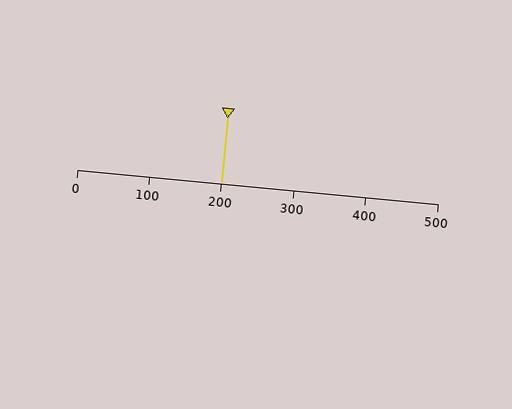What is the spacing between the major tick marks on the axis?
The major ticks are spaced 100 apart.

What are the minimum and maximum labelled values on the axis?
The axis runs from 0 to 500.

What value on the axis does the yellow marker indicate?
The marker indicates approximately 200.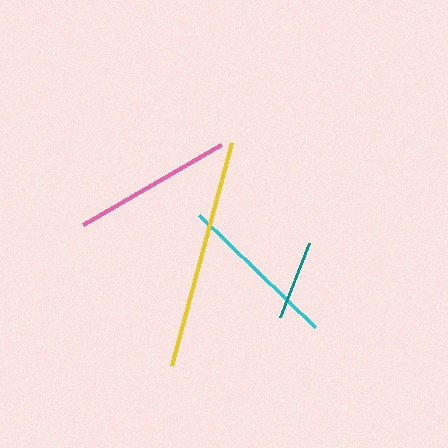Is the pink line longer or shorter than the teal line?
The pink line is longer than the teal line.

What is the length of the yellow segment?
The yellow segment is approximately 231 pixels long.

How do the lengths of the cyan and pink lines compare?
The cyan and pink lines are approximately the same length.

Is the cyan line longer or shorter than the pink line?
The cyan line is longer than the pink line.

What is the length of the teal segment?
The teal segment is approximately 79 pixels long.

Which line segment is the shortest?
The teal line is the shortest at approximately 79 pixels.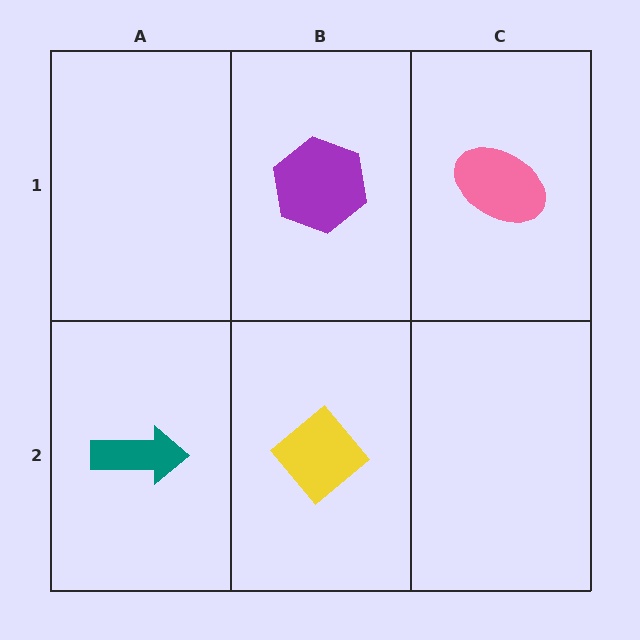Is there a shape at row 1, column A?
No, that cell is empty.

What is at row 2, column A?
A teal arrow.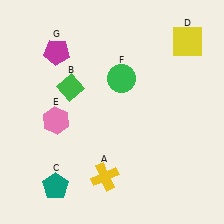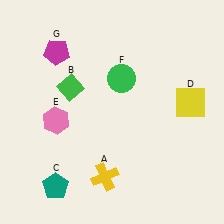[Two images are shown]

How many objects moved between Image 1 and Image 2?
1 object moved between the two images.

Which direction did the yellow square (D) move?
The yellow square (D) moved down.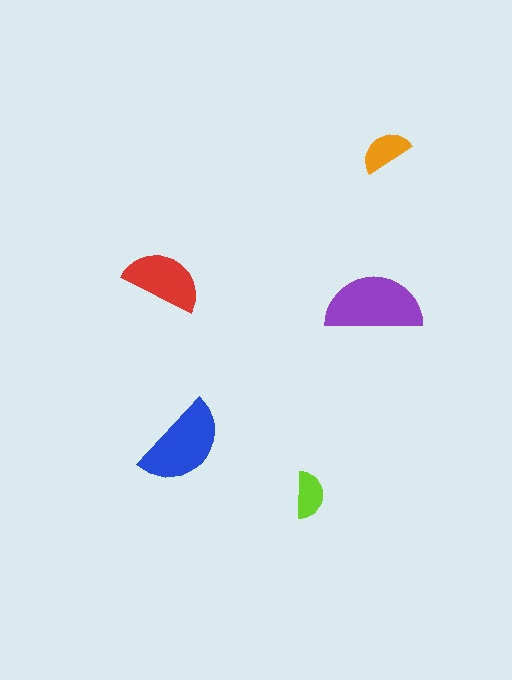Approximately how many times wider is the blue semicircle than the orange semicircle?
About 2 times wider.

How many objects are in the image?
There are 5 objects in the image.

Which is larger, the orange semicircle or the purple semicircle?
The purple one.